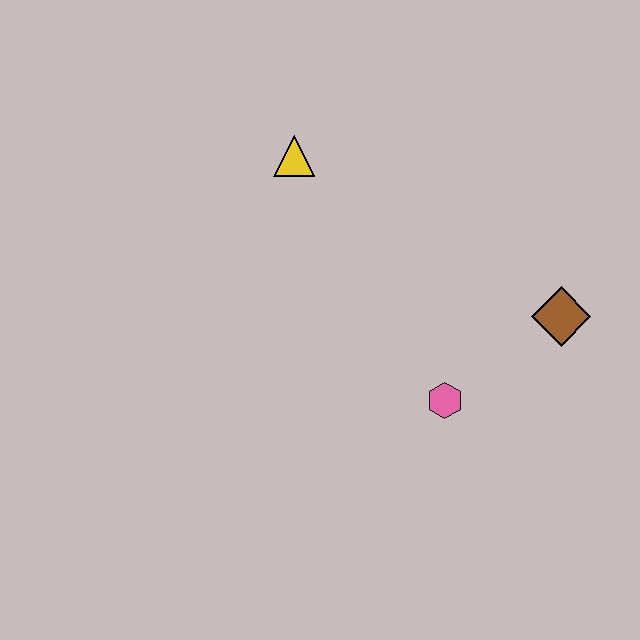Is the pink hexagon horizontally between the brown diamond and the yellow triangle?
Yes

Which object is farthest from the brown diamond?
The yellow triangle is farthest from the brown diamond.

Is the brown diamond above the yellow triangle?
No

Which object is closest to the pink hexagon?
The brown diamond is closest to the pink hexagon.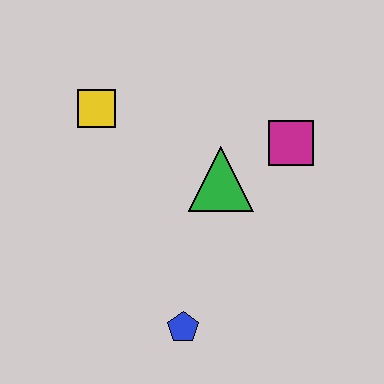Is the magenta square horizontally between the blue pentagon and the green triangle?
No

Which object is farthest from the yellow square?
The blue pentagon is farthest from the yellow square.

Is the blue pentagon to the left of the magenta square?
Yes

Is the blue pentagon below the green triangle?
Yes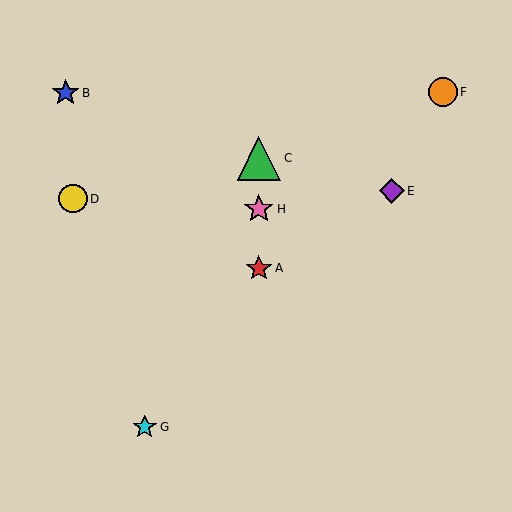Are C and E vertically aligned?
No, C is at x≈259 and E is at x≈392.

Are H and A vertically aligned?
Yes, both are at x≈259.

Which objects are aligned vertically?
Objects A, C, H are aligned vertically.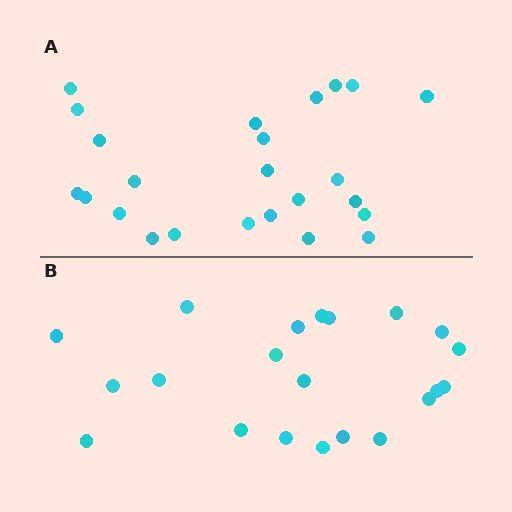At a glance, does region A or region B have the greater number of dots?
Region A (the top region) has more dots.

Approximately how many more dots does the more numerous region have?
Region A has just a few more — roughly 2 or 3 more dots than region B.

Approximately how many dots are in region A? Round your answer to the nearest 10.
About 20 dots. (The exact count is 24, which rounds to 20.)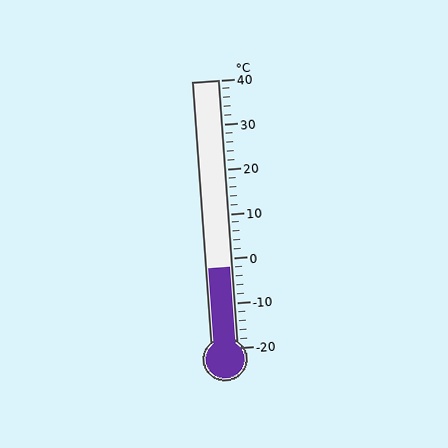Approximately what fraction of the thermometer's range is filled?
The thermometer is filled to approximately 30% of its range.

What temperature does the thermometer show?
The thermometer shows approximately -2°C.